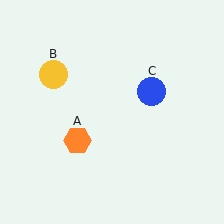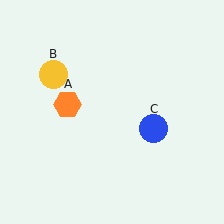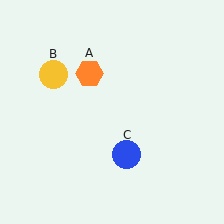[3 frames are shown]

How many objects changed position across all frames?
2 objects changed position: orange hexagon (object A), blue circle (object C).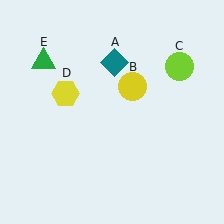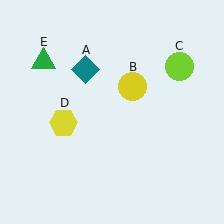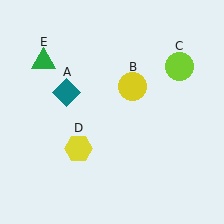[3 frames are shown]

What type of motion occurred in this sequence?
The teal diamond (object A), yellow hexagon (object D) rotated counterclockwise around the center of the scene.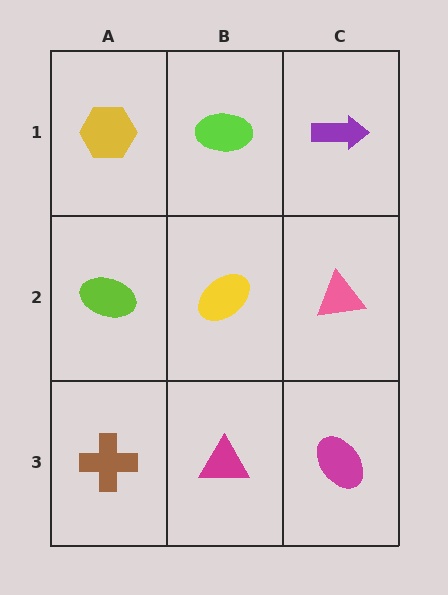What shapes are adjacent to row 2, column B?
A lime ellipse (row 1, column B), a magenta triangle (row 3, column B), a lime ellipse (row 2, column A), a pink triangle (row 2, column C).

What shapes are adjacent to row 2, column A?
A yellow hexagon (row 1, column A), a brown cross (row 3, column A), a yellow ellipse (row 2, column B).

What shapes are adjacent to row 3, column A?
A lime ellipse (row 2, column A), a magenta triangle (row 3, column B).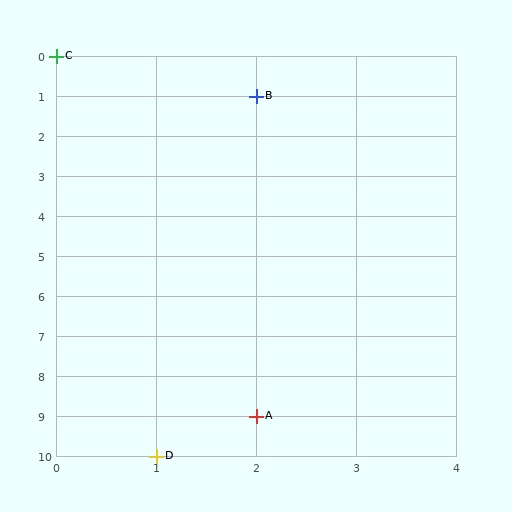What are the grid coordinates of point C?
Point C is at grid coordinates (0, 0).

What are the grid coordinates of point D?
Point D is at grid coordinates (1, 10).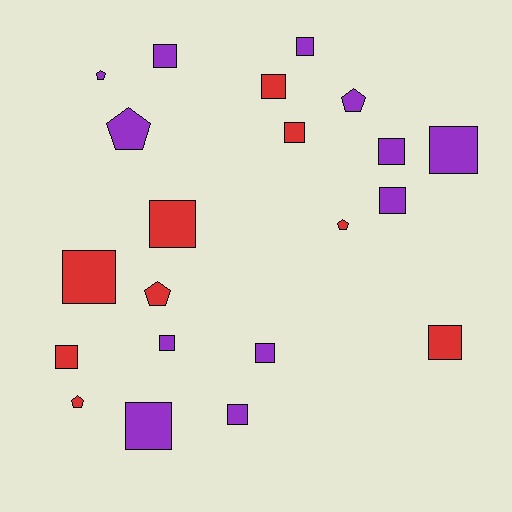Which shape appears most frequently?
Square, with 15 objects.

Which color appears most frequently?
Purple, with 12 objects.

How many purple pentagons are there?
There are 3 purple pentagons.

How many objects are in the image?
There are 21 objects.